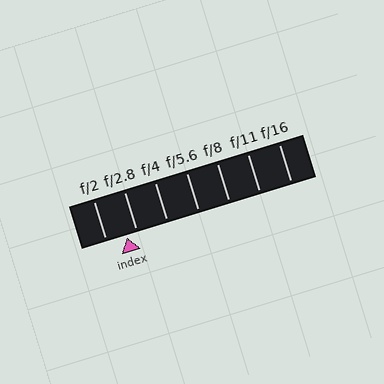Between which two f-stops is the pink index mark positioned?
The index mark is between f/2 and f/2.8.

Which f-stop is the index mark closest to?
The index mark is closest to f/2.8.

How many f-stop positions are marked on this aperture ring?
There are 7 f-stop positions marked.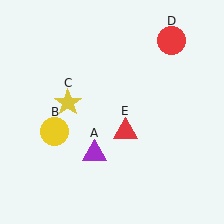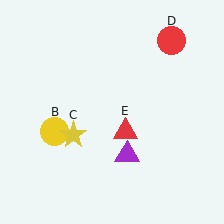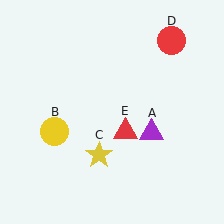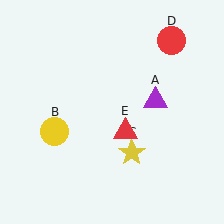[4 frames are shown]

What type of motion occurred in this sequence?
The purple triangle (object A), yellow star (object C) rotated counterclockwise around the center of the scene.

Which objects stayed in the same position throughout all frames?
Yellow circle (object B) and red circle (object D) and red triangle (object E) remained stationary.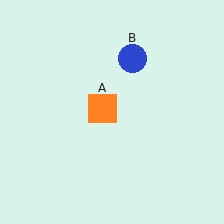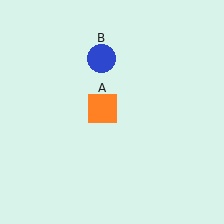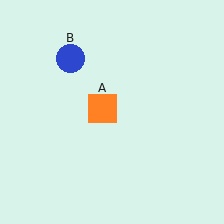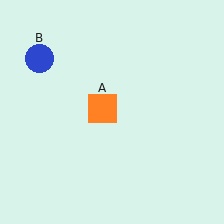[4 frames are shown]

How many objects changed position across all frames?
1 object changed position: blue circle (object B).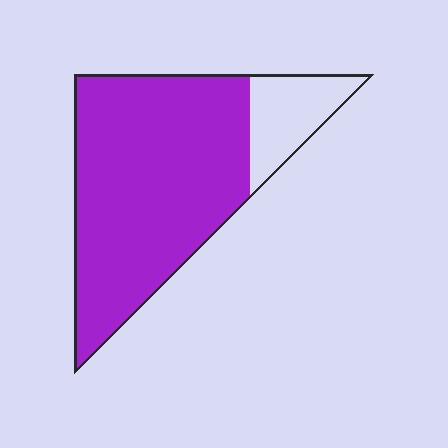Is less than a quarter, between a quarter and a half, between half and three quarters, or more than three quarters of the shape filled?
More than three quarters.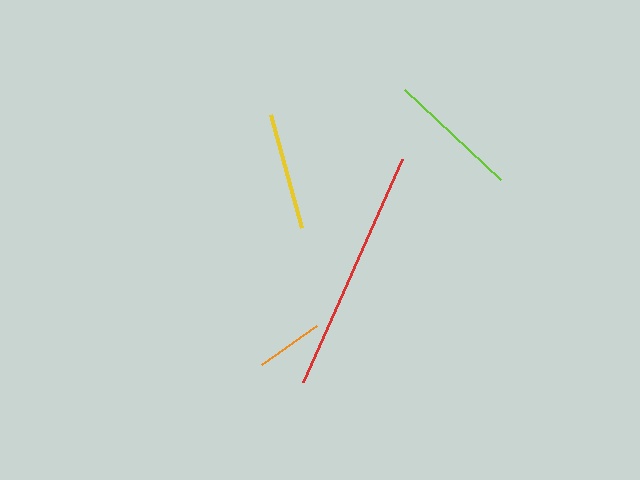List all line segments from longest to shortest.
From longest to shortest: red, lime, yellow, orange.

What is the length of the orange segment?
The orange segment is approximately 68 pixels long.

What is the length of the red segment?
The red segment is approximately 244 pixels long.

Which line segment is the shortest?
The orange line is the shortest at approximately 68 pixels.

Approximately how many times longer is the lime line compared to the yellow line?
The lime line is approximately 1.1 times the length of the yellow line.